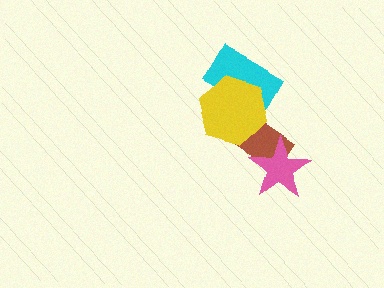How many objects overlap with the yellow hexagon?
2 objects overlap with the yellow hexagon.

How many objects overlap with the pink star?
1 object overlaps with the pink star.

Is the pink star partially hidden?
No, no other shape covers it.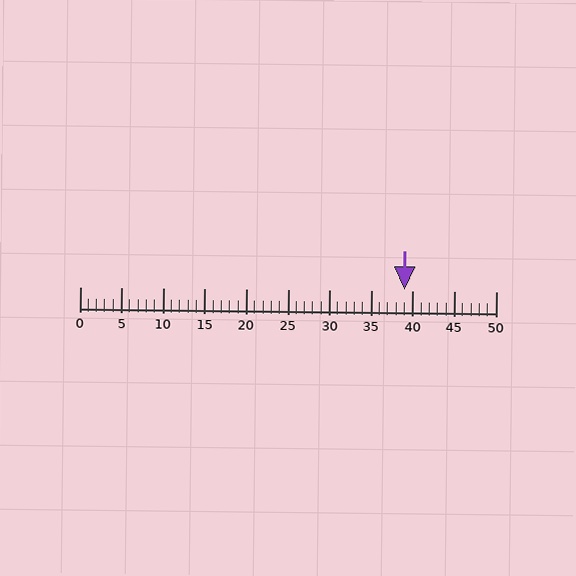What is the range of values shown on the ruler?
The ruler shows values from 0 to 50.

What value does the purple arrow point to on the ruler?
The purple arrow points to approximately 39.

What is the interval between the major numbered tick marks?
The major tick marks are spaced 5 units apart.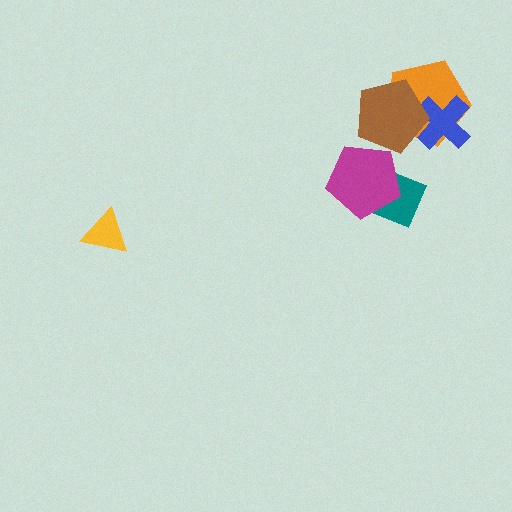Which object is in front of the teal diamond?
The magenta pentagon is in front of the teal diamond.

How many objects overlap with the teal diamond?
1 object overlaps with the teal diamond.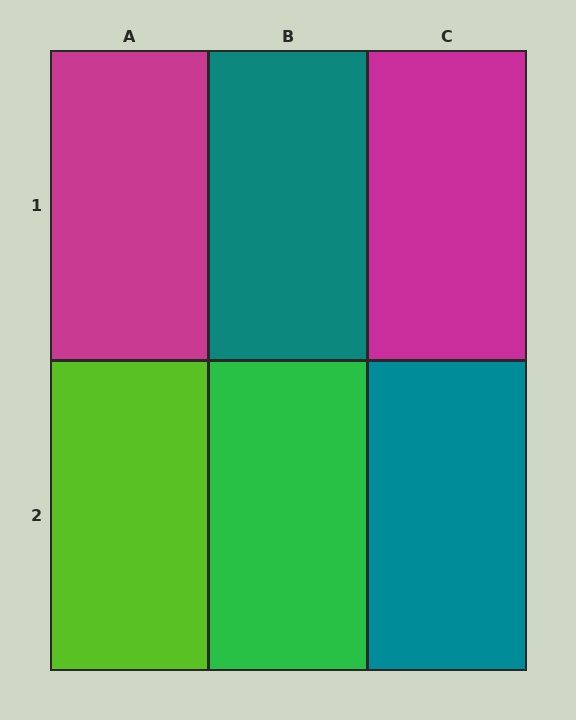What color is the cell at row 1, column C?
Magenta.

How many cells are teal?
2 cells are teal.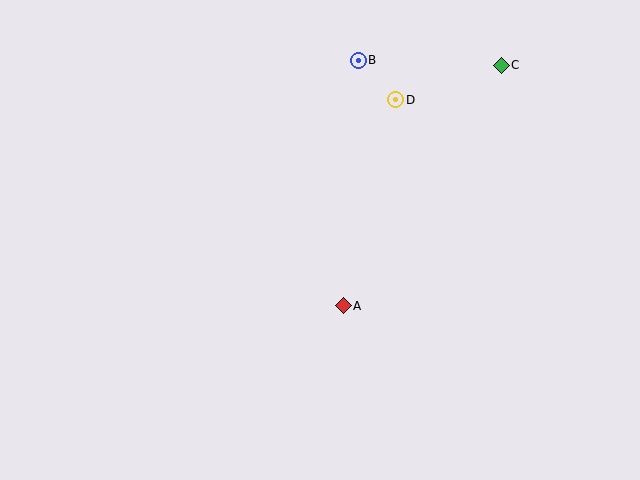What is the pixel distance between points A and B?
The distance between A and B is 246 pixels.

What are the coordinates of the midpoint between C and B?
The midpoint between C and B is at (430, 63).